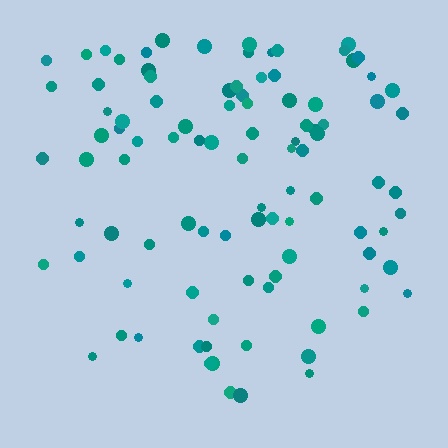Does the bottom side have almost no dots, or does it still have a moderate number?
Still a moderate number, just noticeably fewer than the top.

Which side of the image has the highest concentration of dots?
The top.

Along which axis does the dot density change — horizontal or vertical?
Vertical.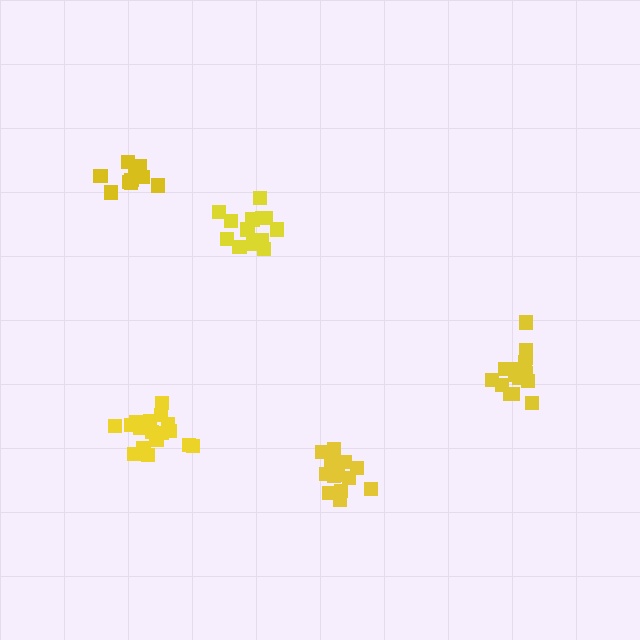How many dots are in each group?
Group 1: 15 dots, Group 2: 13 dots, Group 3: 12 dots, Group 4: 18 dots, Group 5: 16 dots (74 total).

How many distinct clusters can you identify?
There are 5 distinct clusters.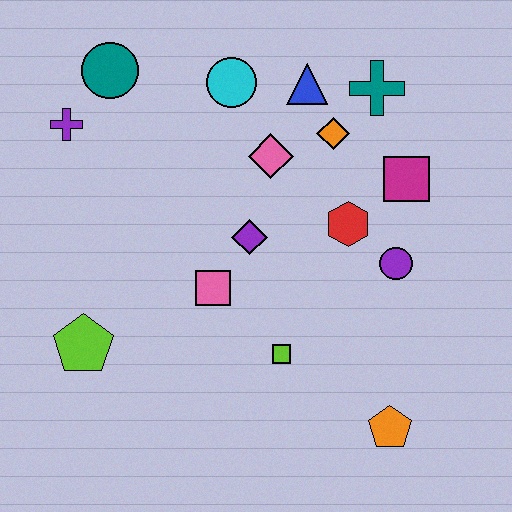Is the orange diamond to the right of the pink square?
Yes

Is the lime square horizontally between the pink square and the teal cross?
Yes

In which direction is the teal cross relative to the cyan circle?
The teal cross is to the right of the cyan circle.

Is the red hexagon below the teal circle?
Yes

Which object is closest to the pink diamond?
The orange diamond is closest to the pink diamond.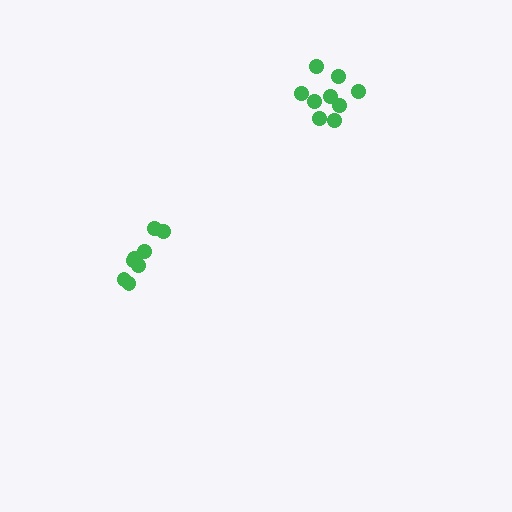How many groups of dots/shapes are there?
There are 2 groups.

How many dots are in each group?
Group 1: 8 dots, Group 2: 9 dots (17 total).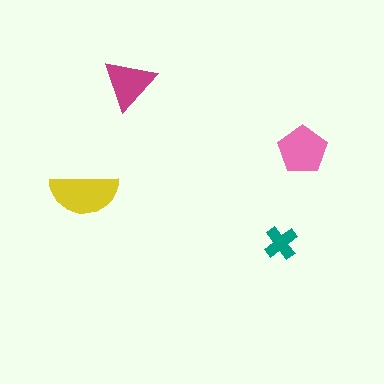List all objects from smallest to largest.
The teal cross, the magenta triangle, the pink pentagon, the yellow semicircle.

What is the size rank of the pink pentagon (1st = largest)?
2nd.